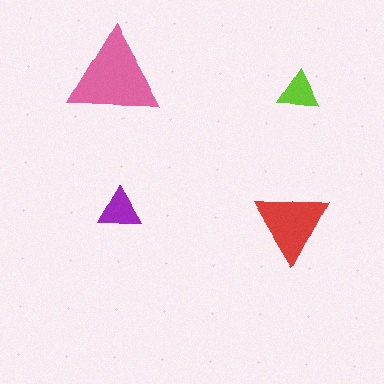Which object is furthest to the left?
The pink triangle is leftmost.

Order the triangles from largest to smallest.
the pink one, the red one, the purple one, the lime one.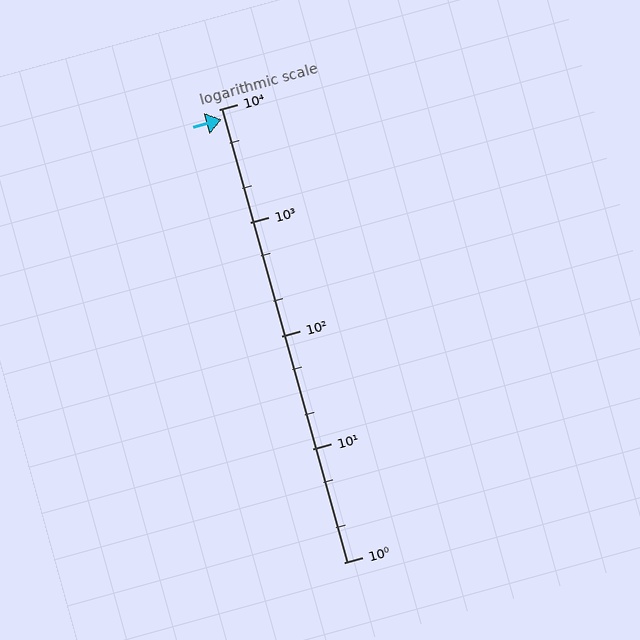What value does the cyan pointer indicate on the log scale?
The pointer indicates approximately 8200.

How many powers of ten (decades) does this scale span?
The scale spans 4 decades, from 1 to 10000.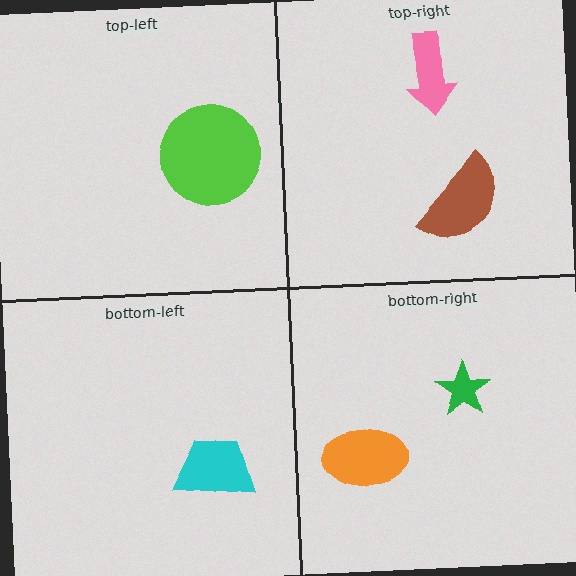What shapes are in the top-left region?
The lime circle.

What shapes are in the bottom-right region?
The green star, the orange ellipse.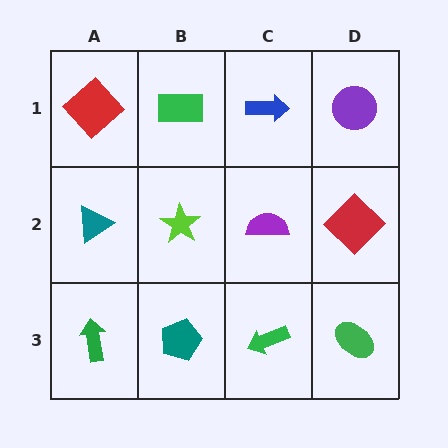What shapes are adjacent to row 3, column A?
A teal triangle (row 2, column A), a teal pentagon (row 3, column B).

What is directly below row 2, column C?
A green arrow.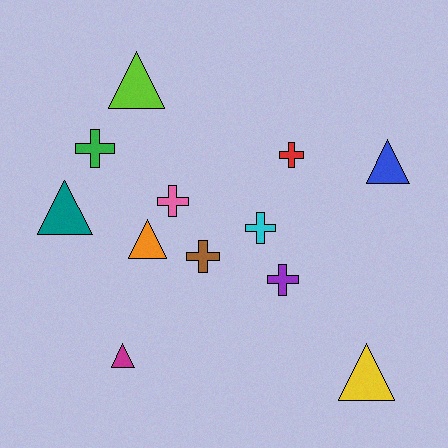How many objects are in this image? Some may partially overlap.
There are 12 objects.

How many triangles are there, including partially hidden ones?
There are 6 triangles.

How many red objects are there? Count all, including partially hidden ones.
There is 1 red object.